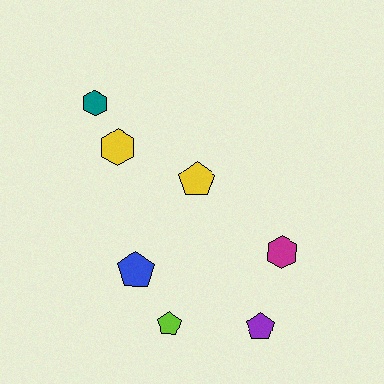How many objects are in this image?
There are 7 objects.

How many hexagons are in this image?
There are 3 hexagons.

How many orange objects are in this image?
There are no orange objects.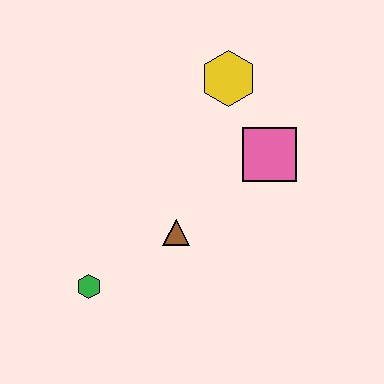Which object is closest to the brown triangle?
The green hexagon is closest to the brown triangle.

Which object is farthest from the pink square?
The green hexagon is farthest from the pink square.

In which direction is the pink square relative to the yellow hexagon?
The pink square is below the yellow hexagon.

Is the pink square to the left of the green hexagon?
No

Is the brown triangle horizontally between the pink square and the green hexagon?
Yes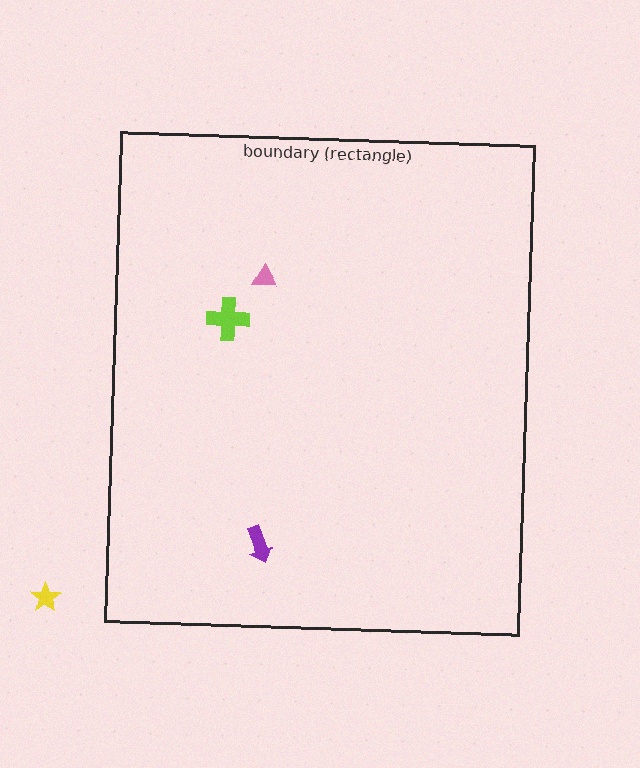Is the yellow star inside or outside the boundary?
Outside.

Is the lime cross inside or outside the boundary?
Inside.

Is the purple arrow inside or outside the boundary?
Inside.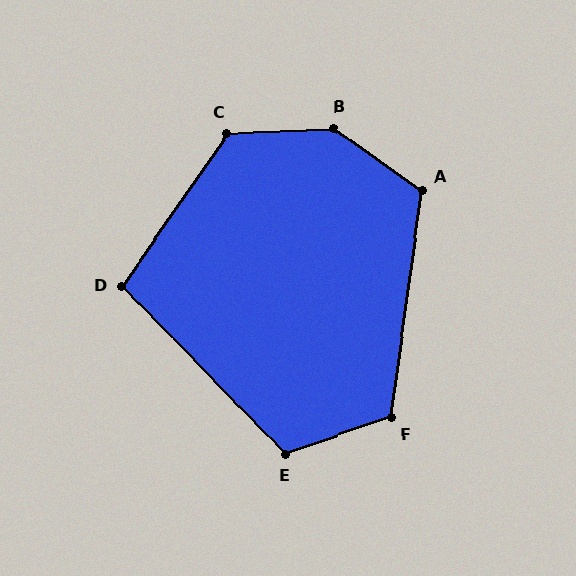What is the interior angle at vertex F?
Approximately 116 degrees (obtuse).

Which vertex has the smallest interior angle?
D, at approximately 101 degrees.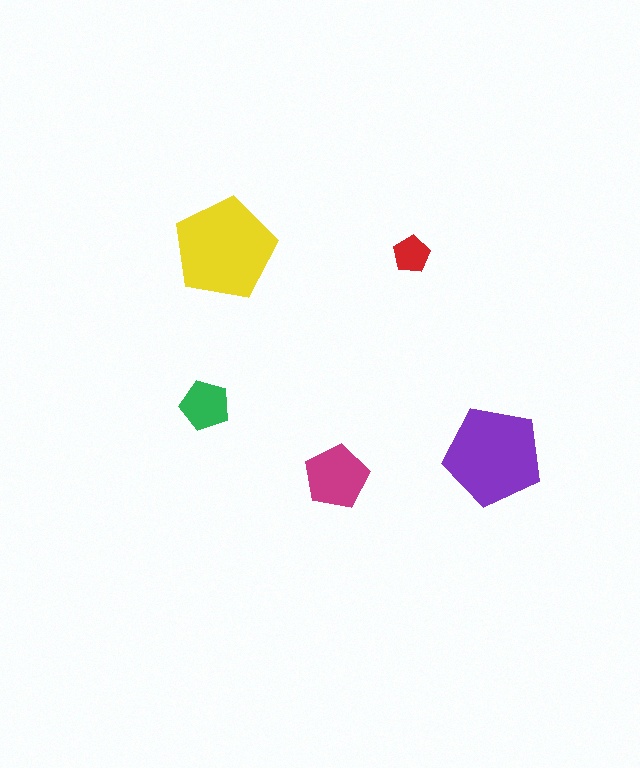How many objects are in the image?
There are 5 objects in the image.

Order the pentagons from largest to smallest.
the yellow one, the purple one, the magenta one, the green one, the red one.